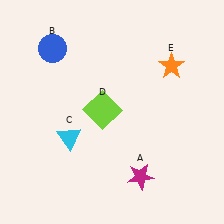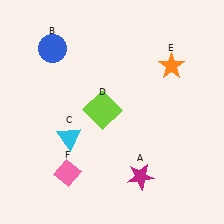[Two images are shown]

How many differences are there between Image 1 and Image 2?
There is 1 difference between the two images.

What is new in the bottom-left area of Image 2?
A pink diamond (F) was added in the bottom-left area of Image 2.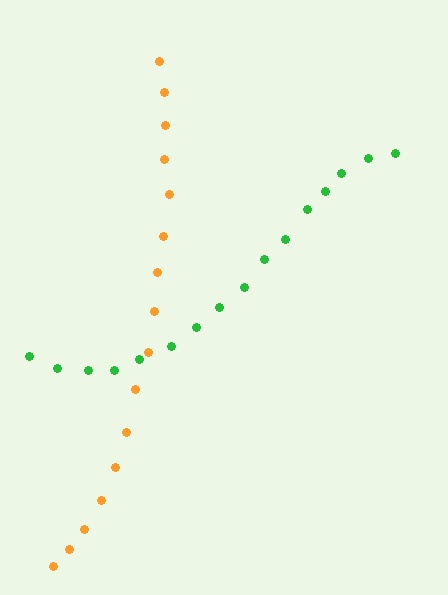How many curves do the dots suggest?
There are 2 distinct paths.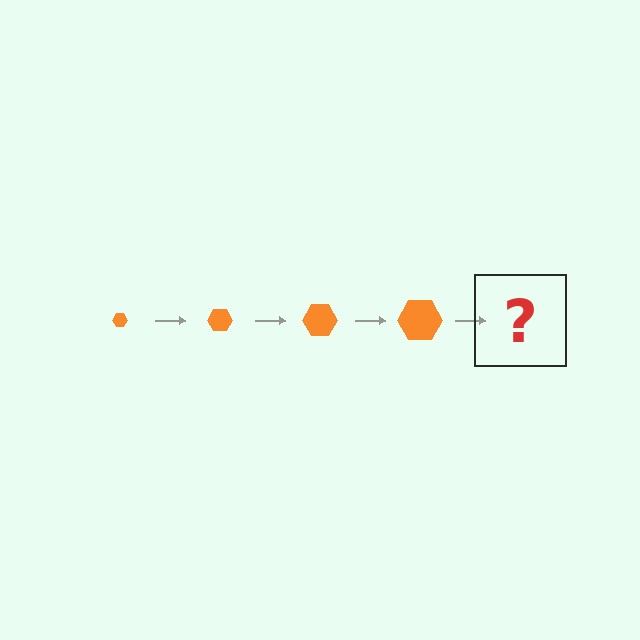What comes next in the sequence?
The next element should be an orange hexagon, larger than the previous one.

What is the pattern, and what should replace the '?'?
The pattern is that the hexagon gets progressively larger each step. The '?' should be an orange hexagon, larger than the previous one.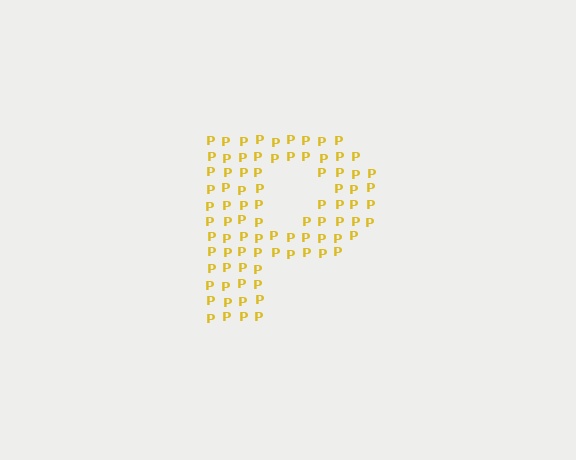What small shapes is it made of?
It is made of small letter P's.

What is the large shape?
The large shape is the letter P.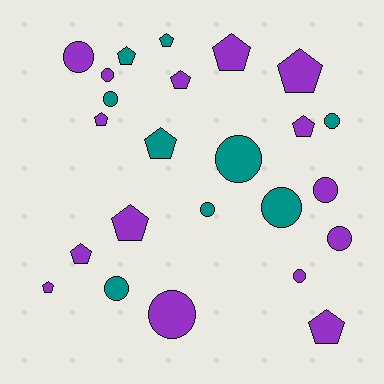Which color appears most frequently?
Purple, with 15 objects.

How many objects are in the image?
There are 24 objects.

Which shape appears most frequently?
Circle, with 12 objects.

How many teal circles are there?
There are 6 teal circles.